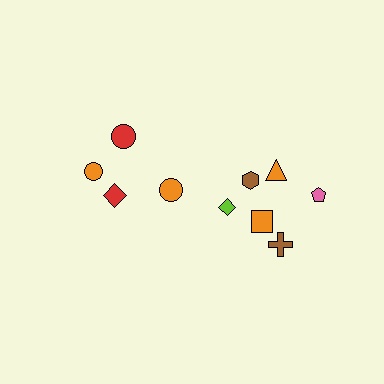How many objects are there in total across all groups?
There are 10 objects.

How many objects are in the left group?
There are 4 objects.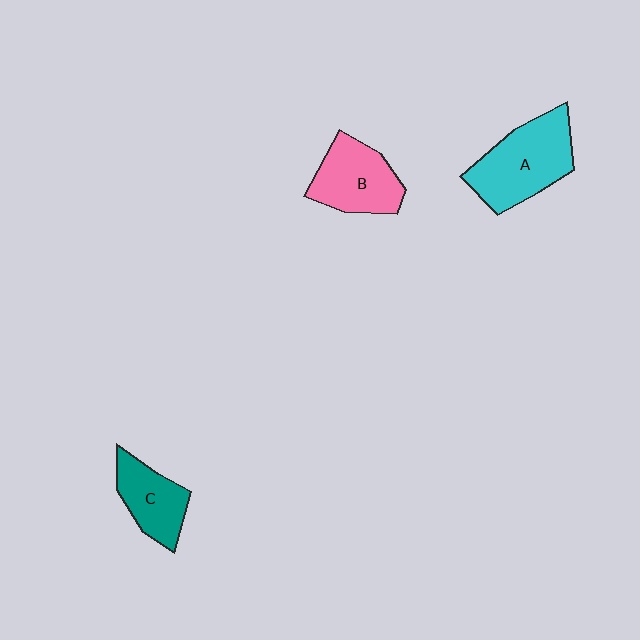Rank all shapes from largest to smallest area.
From largest to smallest: A (cyan), B (pink), C (teal).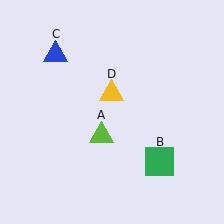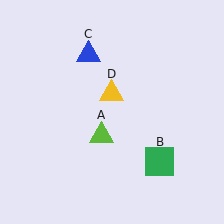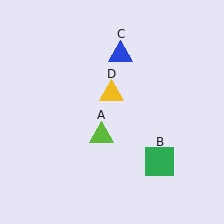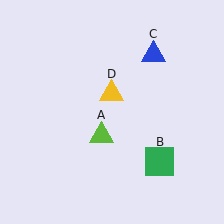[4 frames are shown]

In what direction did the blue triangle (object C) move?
The blue triangle (object C) moved right.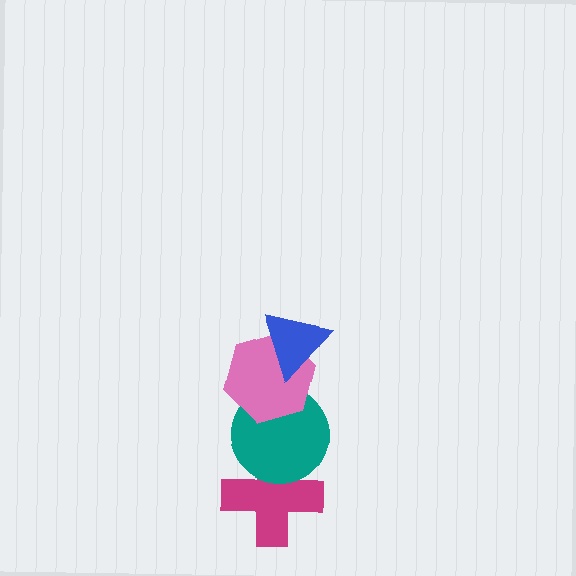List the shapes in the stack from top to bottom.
From top to bottom: the blue triangle, the pink hexagon, the teal circle, the magenta cross.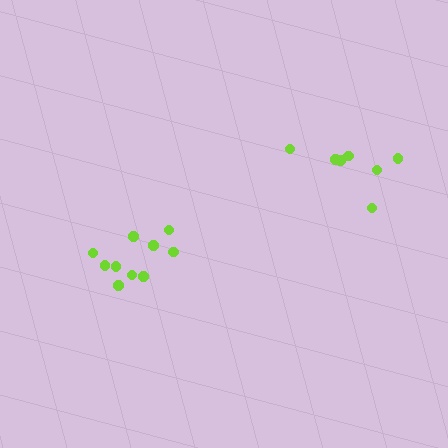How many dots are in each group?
Group 1: 10 dots, Group 2: 7 dots (17 total).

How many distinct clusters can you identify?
There are 2 distinct clusters.